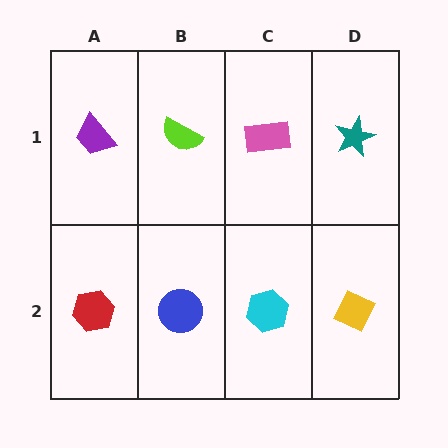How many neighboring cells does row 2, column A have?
2.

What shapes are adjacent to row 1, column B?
A blue circle (row 2, column B), a purple trapezoid (row 1, column A), a pink rectangle (row 1, column C).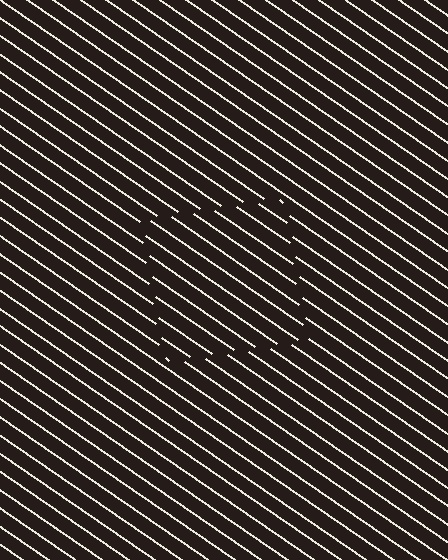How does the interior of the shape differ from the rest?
The interior of the shape contains the same grating, shifted by half a period — the contour is defined by the phase discontinuity where line-ends from the inner and outer gratings abut.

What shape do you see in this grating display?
An illusory square. The interior of the shape contains the same grating, shifted by half a period — the contour is defined by the phase discontinuity where line-ends from the inner and outer gratings abut.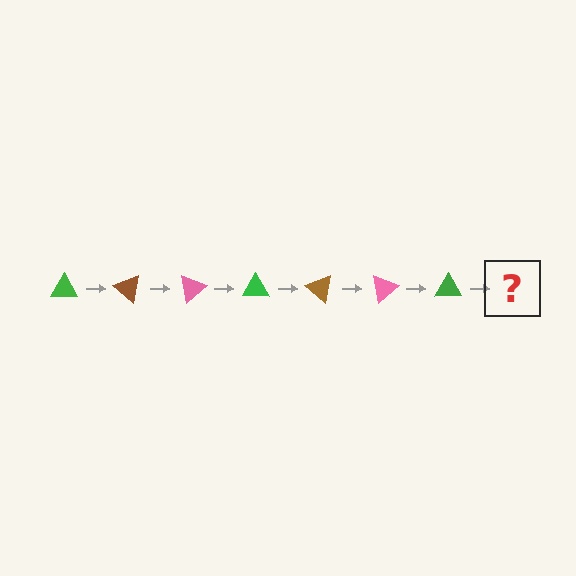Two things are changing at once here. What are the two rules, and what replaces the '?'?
The two rules are that it rotates 40 degrees each step and the color cycles through green, brown, and pink. The '?' should be a brown triangle, rotated 280 degrees from the start.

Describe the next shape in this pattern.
It should be a brown triangle, rotated 280 degrees from the start.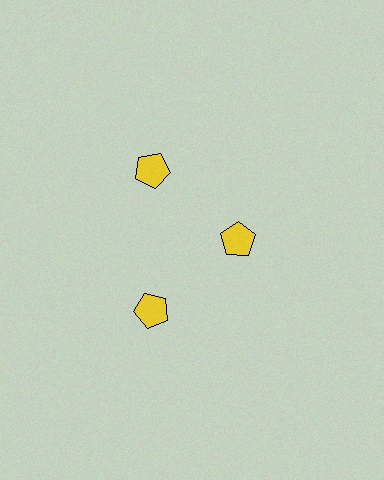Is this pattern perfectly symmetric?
No. The 3 yellow pentagons are arranged in a ring, but one element near the 3 o'clock position is pulled inward toward the center, breaking the 3-fold rotational symmetry.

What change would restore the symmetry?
The symmetry would be restored by moving it outward, back onto the ring so that all 3 pentagons sit at equal angles and equal distance from the center.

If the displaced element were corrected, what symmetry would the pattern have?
It would have 3-fold rotational symmetry — the pattern would map onto itself every 120 degrees.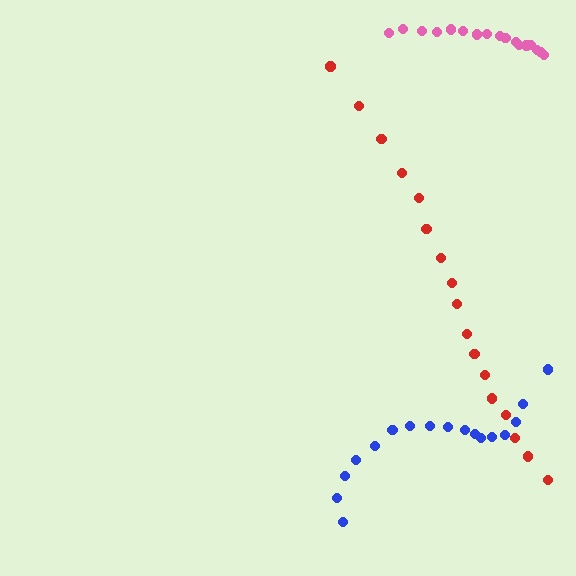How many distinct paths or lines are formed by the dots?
There are 3 distinct paths.